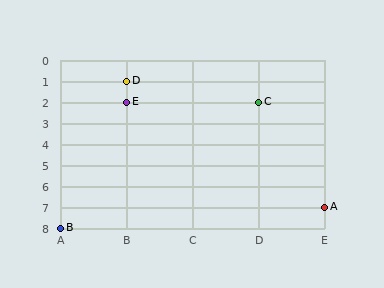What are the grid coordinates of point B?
Point B is at grid coordinates (A, 8).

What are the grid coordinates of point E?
Point E is at grid coordinates (B, 2).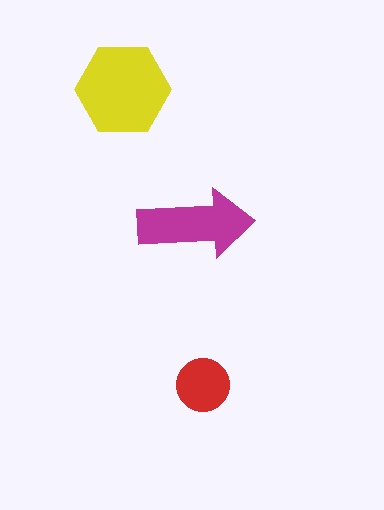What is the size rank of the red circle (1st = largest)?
3rd.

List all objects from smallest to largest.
The red circle, the magenta arrow, the yellow hexagon.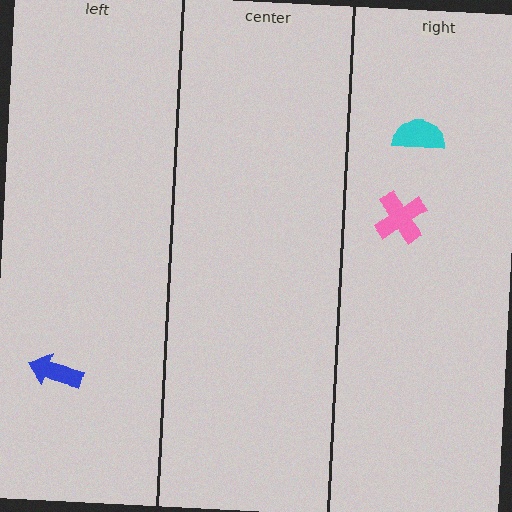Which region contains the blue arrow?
The left region.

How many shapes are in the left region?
1.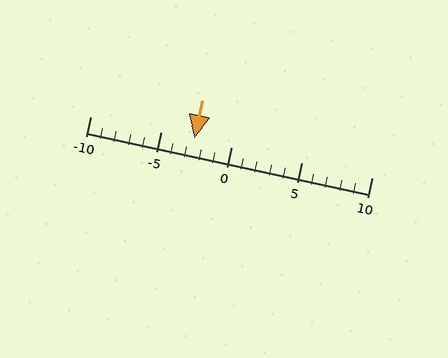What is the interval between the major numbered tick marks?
The major tick marks are spaced 5 units apart.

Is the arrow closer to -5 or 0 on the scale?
The arrow is closer to -5.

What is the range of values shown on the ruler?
The ruler shows values from -10 to 10.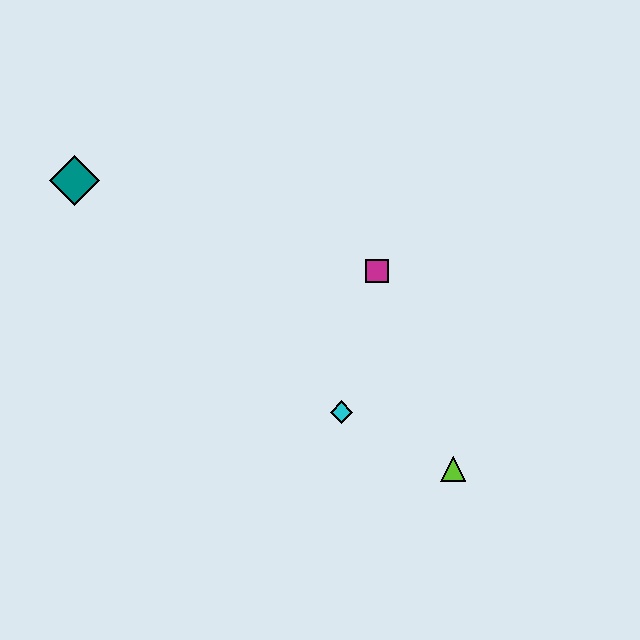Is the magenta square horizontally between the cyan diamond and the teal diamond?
No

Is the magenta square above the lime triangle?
Yes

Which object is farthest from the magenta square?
The teal diamond is farthest from the magenta square.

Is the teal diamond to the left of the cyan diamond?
Yes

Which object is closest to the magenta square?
The cyan diamond is closest to the magenta square.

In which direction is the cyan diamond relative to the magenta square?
The cyan diamond is below the magenta square.